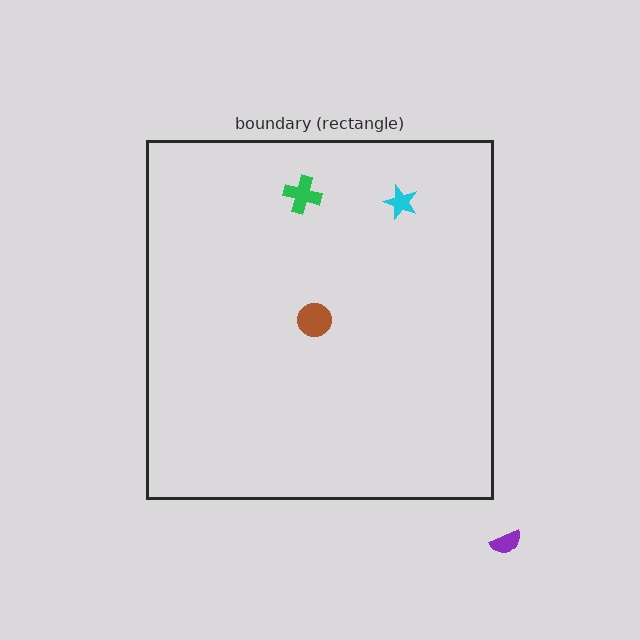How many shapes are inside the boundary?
3 inside, 1 outside.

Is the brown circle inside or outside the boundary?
Inside.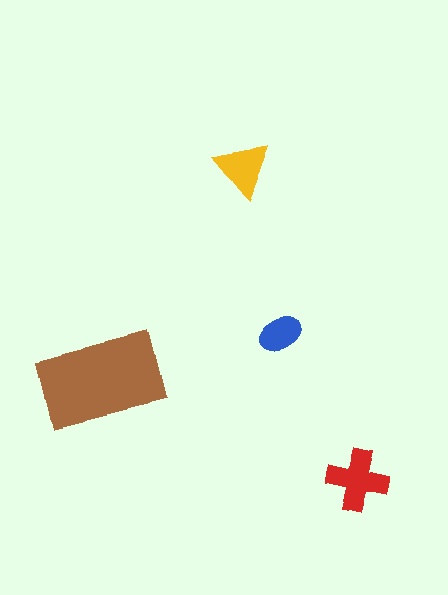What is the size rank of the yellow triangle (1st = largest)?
3rd.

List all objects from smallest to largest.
The blue ellipse, the yellow triangle, the red cross, the brown rectangle.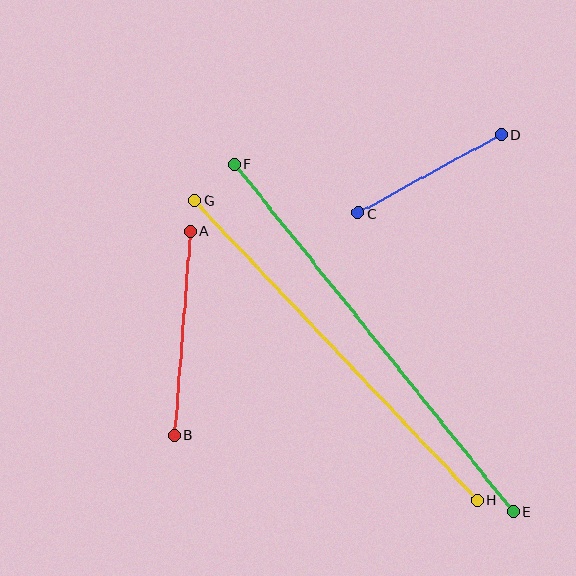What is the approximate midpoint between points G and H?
The midpoint is at approximately (336, 350) pixels.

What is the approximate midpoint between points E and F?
The midpoint is at approximately (374, 338) pixels.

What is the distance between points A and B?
The distance is approximately 204 pixels.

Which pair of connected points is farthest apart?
Points E and F are farthest apart.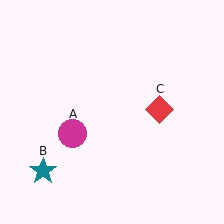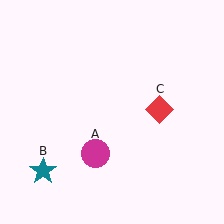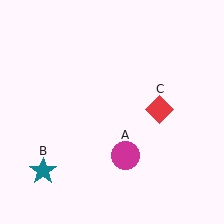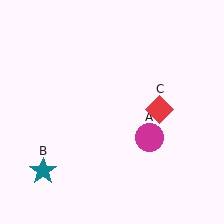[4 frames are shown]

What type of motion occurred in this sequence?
The magenta circle (object A) rotated counterclockwise around the center of the scene.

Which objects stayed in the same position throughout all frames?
Teal star (object B) and red diamond (object C) remained stationary.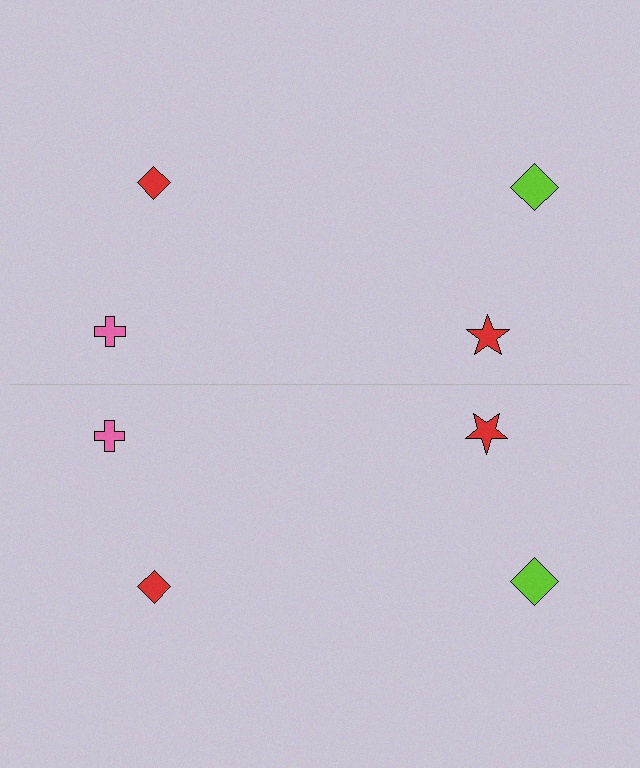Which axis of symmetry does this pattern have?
The pattern has a horizontal axis of symmetry running through the center of the image.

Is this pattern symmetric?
Yes, this pattern has bilateral (reflection) symmetry.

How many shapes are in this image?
There are 8 shapes in this image.